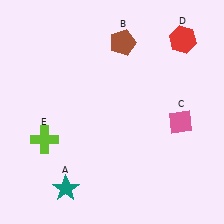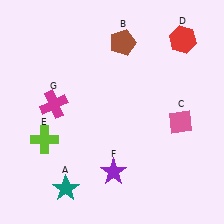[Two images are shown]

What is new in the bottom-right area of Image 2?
A purple star (F) was added in the bottom-right area of Image 2.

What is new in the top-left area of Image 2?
A magenta cross (G) was added in the top-left area of Image 2.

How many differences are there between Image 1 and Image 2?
There are 2 differences between the two images.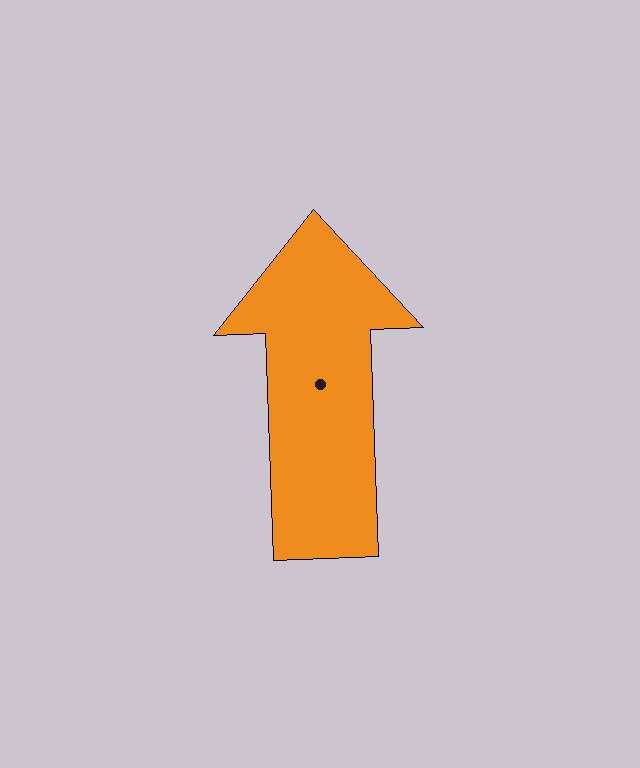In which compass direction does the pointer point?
North.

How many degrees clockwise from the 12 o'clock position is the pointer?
Approximately 358 degrees.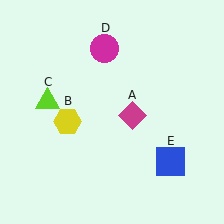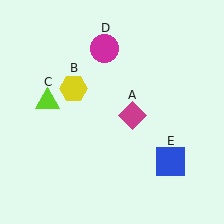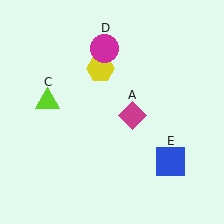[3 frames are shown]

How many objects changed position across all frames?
1 object changed position: yellow hexagon (object B).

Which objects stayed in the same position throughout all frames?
Magenta diamond (object A) and lime triangle (object C) and magenta circle (object D) and blue square (object E) remained stationary.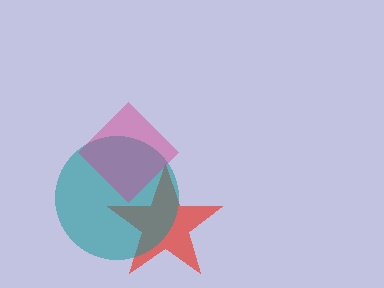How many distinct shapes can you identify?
There are 3 distinct shapes: a red star, a teal circle, a magenta diamond.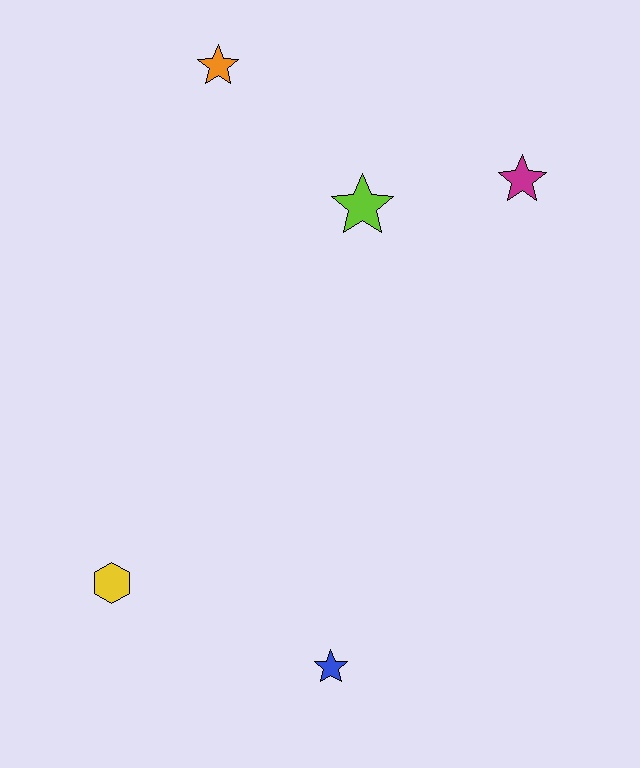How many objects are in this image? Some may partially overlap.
There are 5 objects.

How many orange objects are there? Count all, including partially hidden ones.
There is 1 orange object.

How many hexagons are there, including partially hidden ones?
There is 1 hexagon.